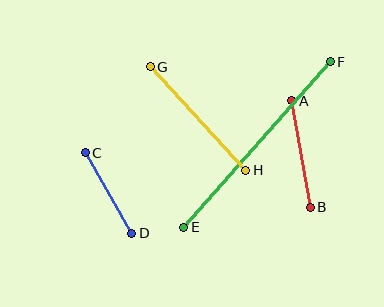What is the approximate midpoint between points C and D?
The midpoint is at approximately (109, 193) pixels.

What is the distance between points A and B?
The distance is approximately 108 pixels.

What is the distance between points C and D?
The distance is approximately 93 pixels.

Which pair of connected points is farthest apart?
Points E and F are farthest apart.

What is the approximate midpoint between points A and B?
The midpoint is at approximately (301, 154) pixels.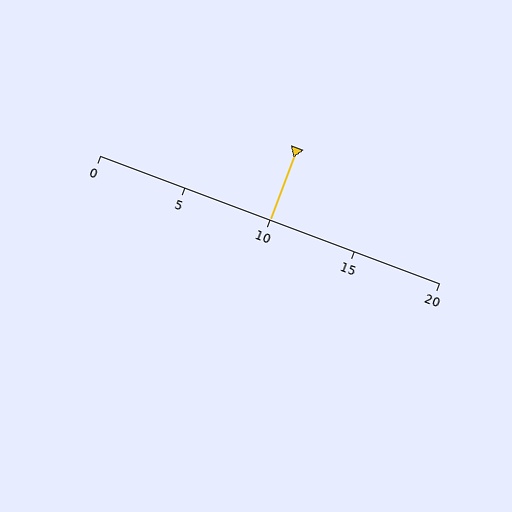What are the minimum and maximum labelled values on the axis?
The axis runs from 0 to 20.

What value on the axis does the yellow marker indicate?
The marker indicates approximately 10.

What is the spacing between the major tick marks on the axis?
The major ticks are spaced 5 apart.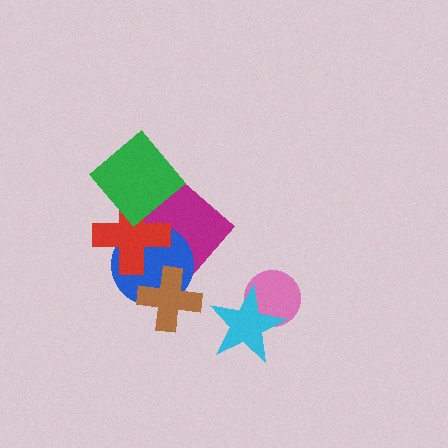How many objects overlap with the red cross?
3 objects overlap with the red cross.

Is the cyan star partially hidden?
No, no other shape covers it.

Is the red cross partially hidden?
Yes, it is partially covered by another shape.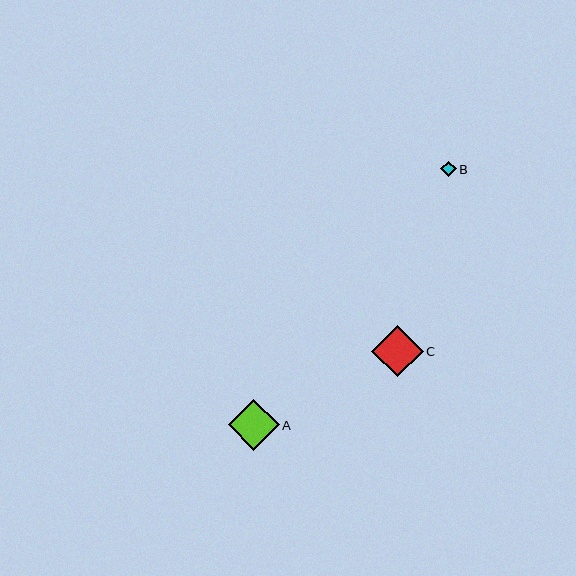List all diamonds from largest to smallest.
From largest to smallest: C, A, B.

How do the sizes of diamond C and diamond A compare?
Diamond C and diamond A are approximately the same size.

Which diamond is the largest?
Diamond C is the largest with a size of approximately 51 pixels.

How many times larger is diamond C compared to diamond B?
Diamond C is approximately 3.3 times the size of diamond B.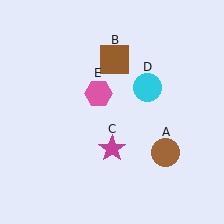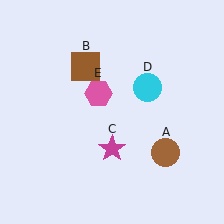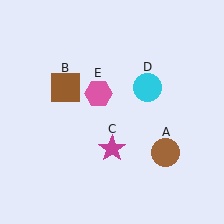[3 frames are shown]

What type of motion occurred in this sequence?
The brown square (object B) rotated counterclockwise around the center of the scene.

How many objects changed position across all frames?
1 object changed position: brown square (object B).